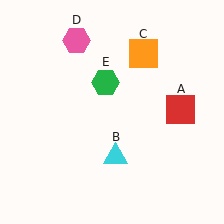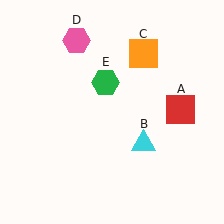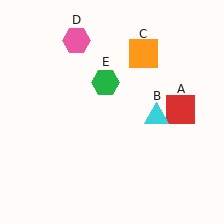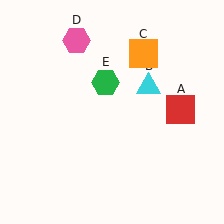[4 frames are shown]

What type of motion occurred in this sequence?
The cyan triangle (object B) rotated counterclockwise around the center of the scene.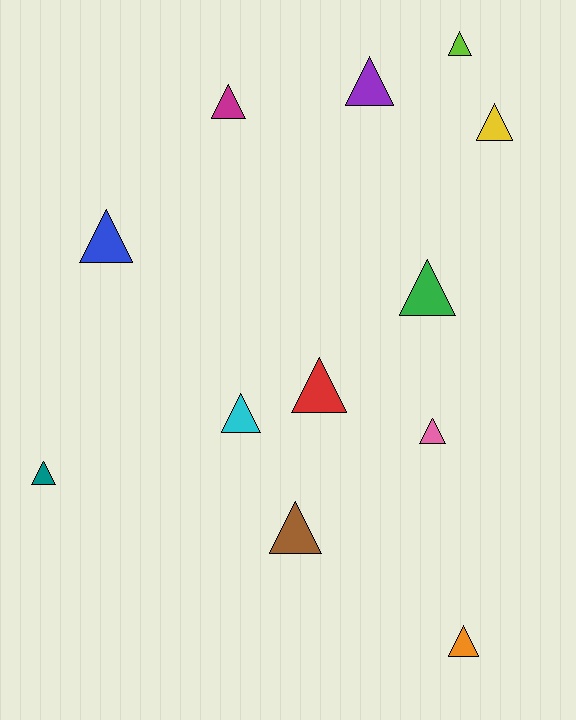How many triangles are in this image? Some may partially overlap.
There are 12 triangles.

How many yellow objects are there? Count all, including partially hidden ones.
There is 1 yellow object.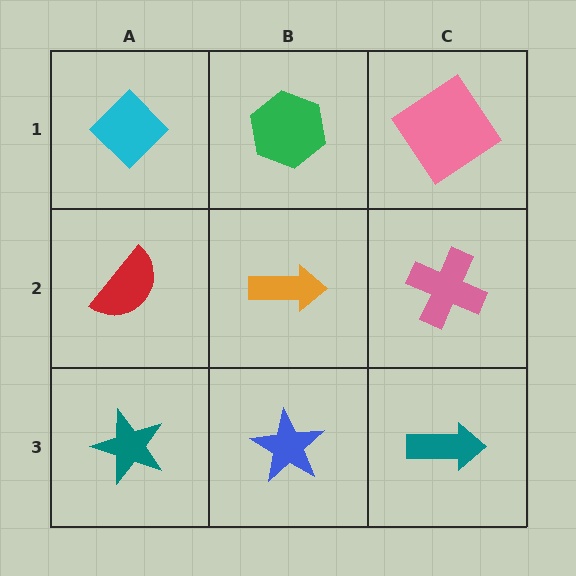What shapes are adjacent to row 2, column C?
A pink diamond (row 1, column C), a teal arrow (row 3, column C), an orange arrow (row 2, column B).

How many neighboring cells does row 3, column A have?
2.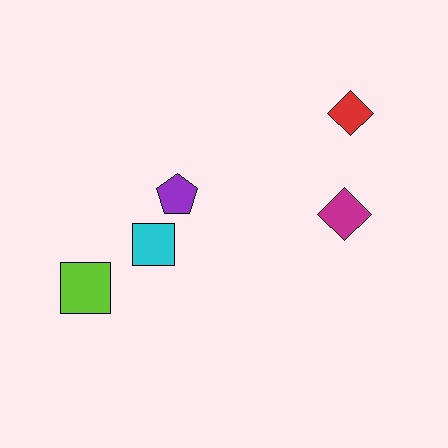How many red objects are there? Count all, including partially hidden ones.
There is 1 red object.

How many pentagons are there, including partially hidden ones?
There is 1 pentagon.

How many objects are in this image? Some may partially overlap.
There are 5 objects.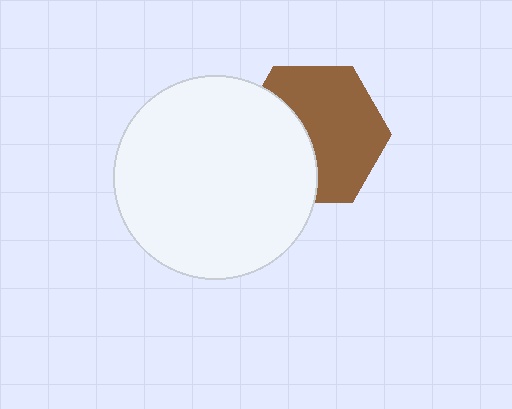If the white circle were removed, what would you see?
You would see the complete brown hexagon.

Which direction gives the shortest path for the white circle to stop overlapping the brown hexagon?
Moving left gives the shortest separation.